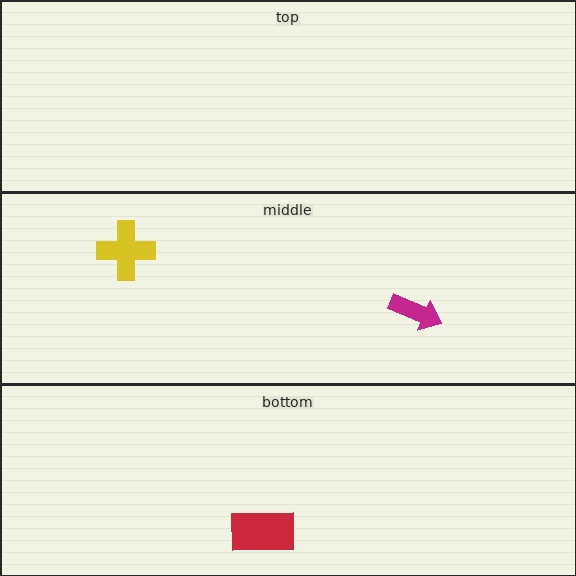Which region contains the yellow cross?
The middle region.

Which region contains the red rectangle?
The bottom region.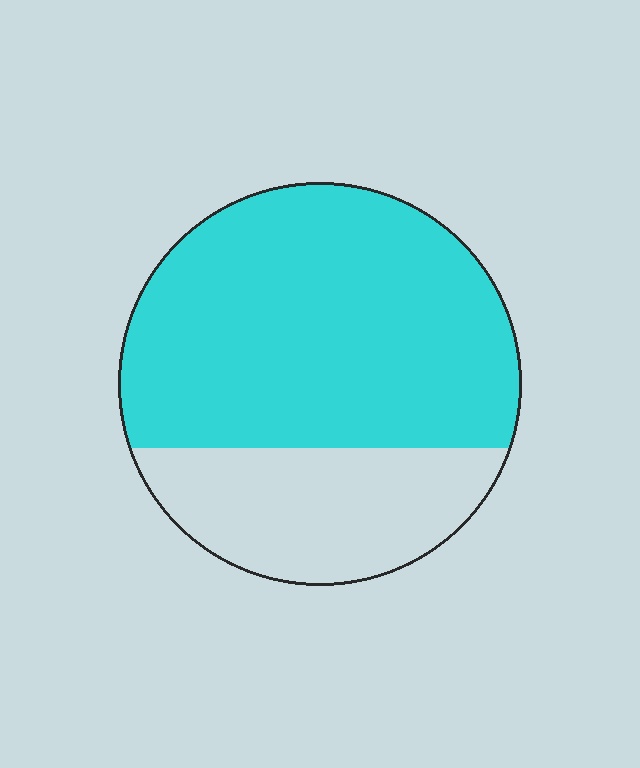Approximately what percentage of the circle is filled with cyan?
Approximately 70%.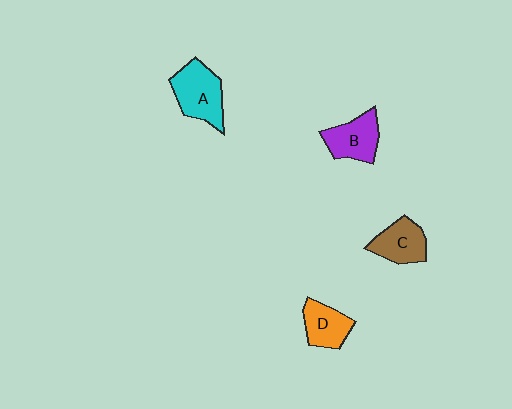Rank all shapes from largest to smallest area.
From largest to smallest: A (cyan), B (purple), C (brown), D (orange).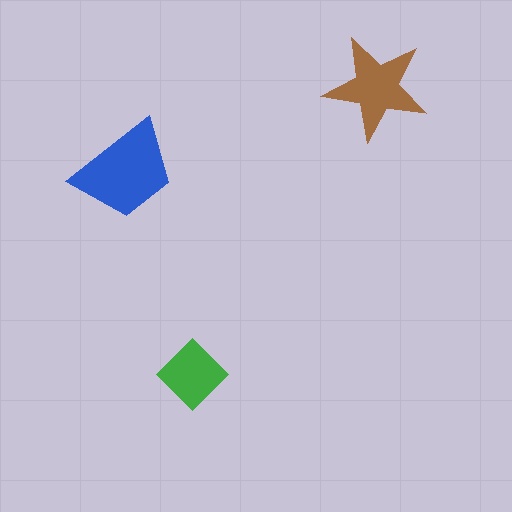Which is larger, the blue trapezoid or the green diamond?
The blue trapezoid.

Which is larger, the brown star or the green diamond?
The brown star.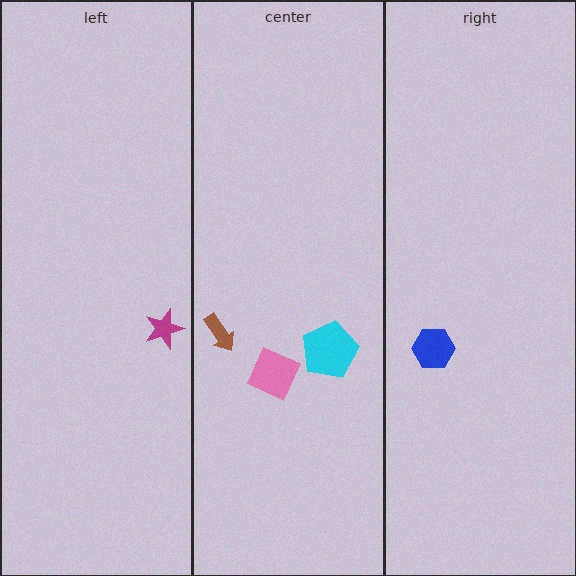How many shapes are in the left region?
1.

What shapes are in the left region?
The magenta star.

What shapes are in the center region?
The cyan pentagon, the pink diamond, the brown arrow.